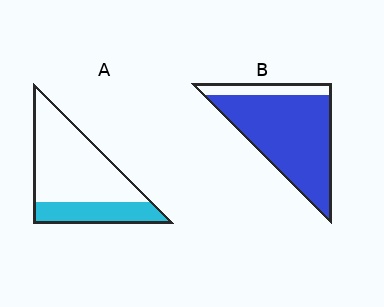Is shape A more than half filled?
No.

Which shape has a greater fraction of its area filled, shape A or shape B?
Shape B.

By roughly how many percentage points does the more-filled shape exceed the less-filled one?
By roughly 55 percentage points (B over A).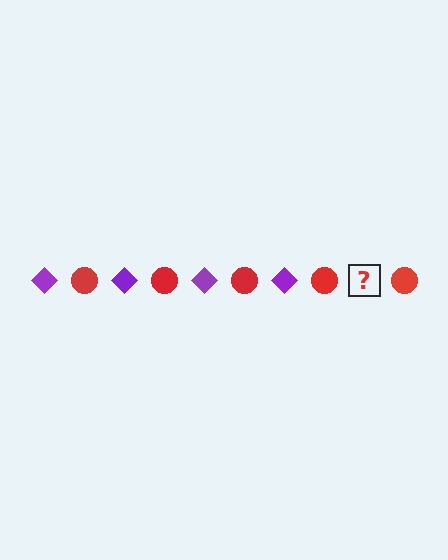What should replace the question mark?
The question mark should be replaced with a purple diamond.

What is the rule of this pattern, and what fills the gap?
The rule is that the pattern alternates between purple diamond and red circle. The gap should be filled with a purple diamond.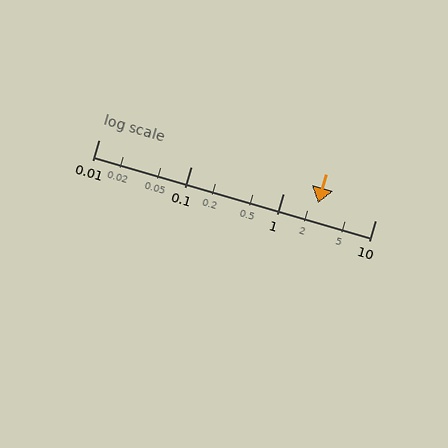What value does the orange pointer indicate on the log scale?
The pointer indicates approximately 2.4.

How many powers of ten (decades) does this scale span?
The scale spans 3 decades, from 0.01 to 10.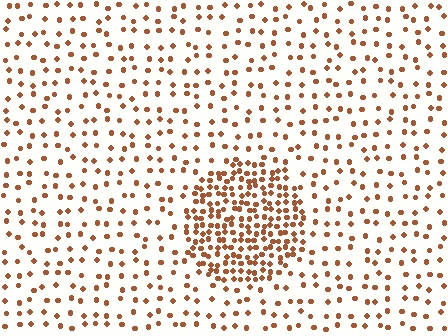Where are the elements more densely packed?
The elements are more densely packed inside the circle boundary.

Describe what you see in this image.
The image contains small brown elements arranged at two different densities. A circle-shaped region is visible where the elements are more densely packed than the surrounding area.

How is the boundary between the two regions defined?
The boundary is defined by a change in element density (approximately 2.8x ratio). All elements are the same color, size, and shape.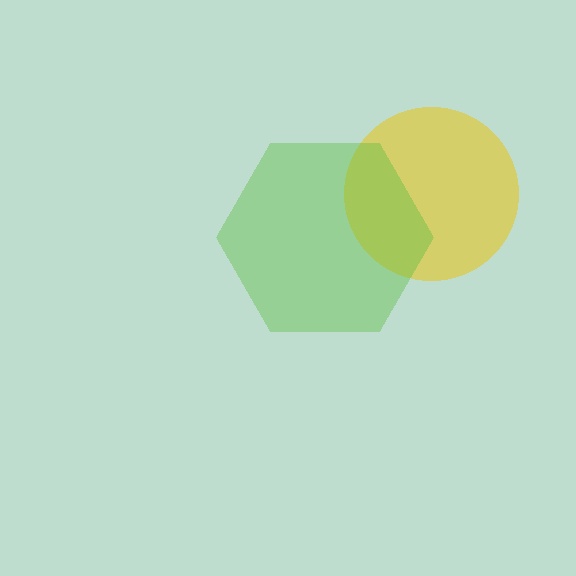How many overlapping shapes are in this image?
There are 2 overlapping shapes in the image.